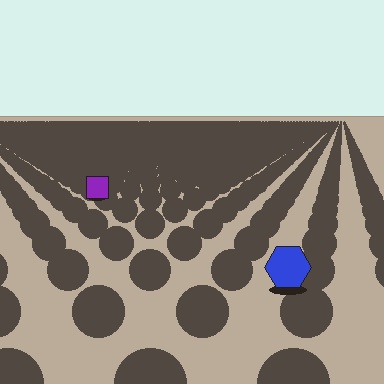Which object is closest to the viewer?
The blue hexagon is closest. The texture marks near it are larger and more spread out.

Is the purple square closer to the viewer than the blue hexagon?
No. The blue hexagon is closer — you can tell from the texture gradient: the ground texture is coarser near it.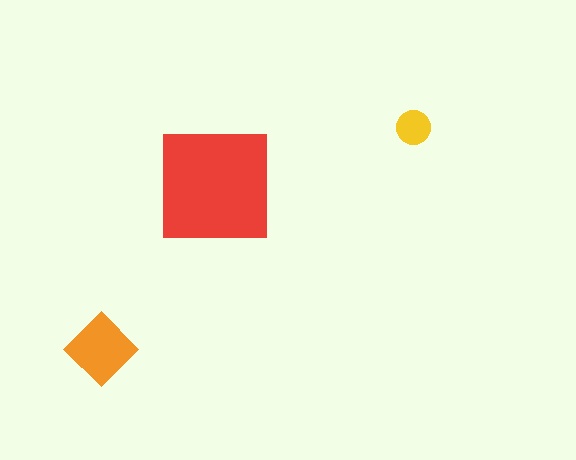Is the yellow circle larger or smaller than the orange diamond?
Smaller.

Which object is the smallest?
The yellow circle.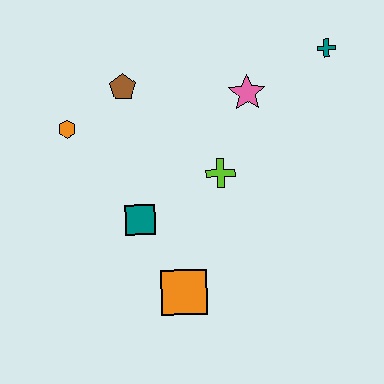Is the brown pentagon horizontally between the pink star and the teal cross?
No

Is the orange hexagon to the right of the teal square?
No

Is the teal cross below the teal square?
No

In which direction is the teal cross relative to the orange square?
The teal cross is above the orange square.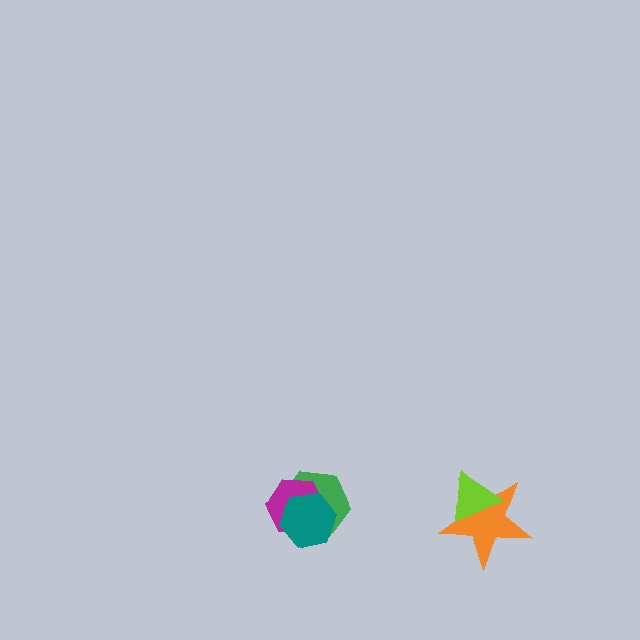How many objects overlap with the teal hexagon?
2 objects overlap with the teal hexagon.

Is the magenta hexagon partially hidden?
Yes, it is partially covered by another shape.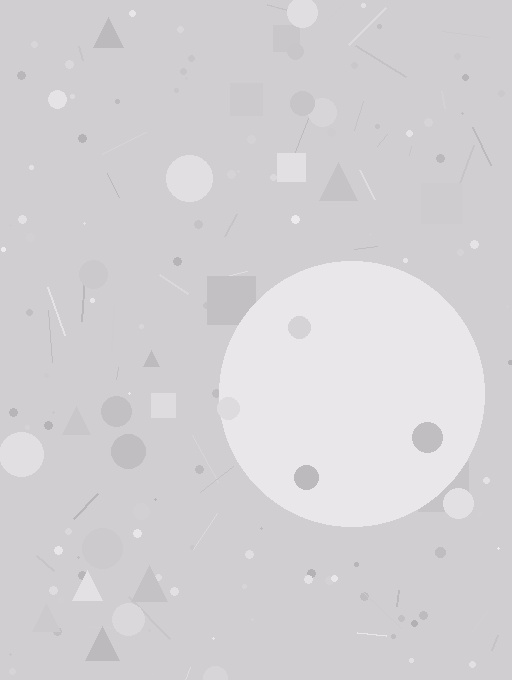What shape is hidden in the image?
A circle is hidden in the image.